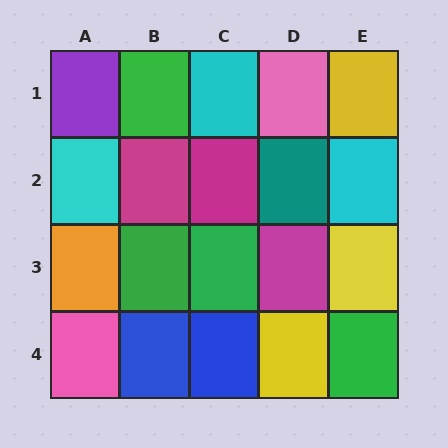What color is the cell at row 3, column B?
Green.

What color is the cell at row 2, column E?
Cyan.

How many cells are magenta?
3 cells are magenta.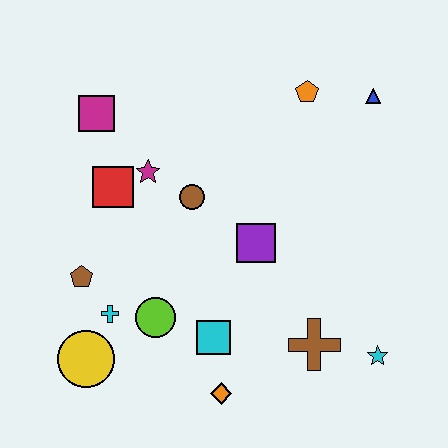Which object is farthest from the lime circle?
The blue triangle is farthest from the lime circle.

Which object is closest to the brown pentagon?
The cyan cross is closest to the brown pentagon.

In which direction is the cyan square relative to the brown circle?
The cyan square is below the brown circle.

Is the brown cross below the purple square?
Yes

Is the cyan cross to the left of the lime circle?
Yes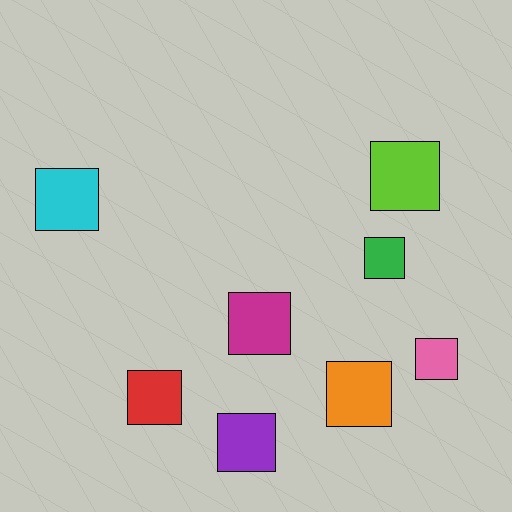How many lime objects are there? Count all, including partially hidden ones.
There is 1 lime object.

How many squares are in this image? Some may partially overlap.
There are 8 squares.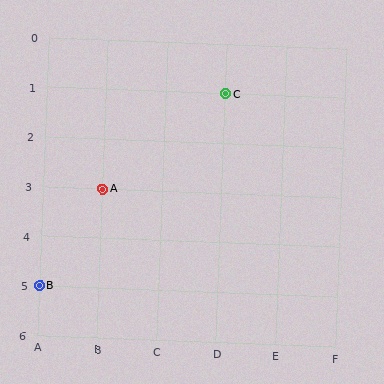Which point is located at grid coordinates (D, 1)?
Point C is at (D, 1).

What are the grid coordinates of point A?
Point A is at grid coordinates (B, 3).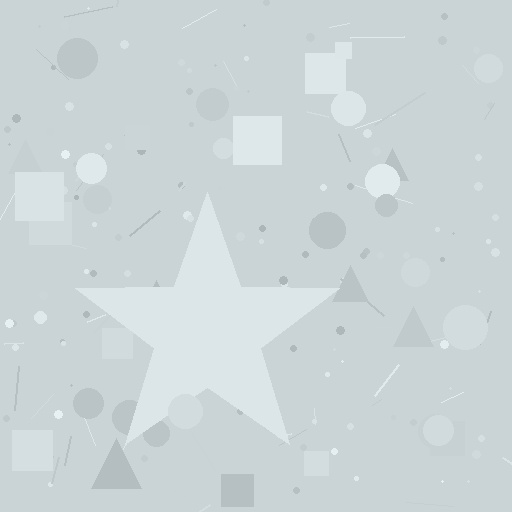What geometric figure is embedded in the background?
A star is embedded in the background.